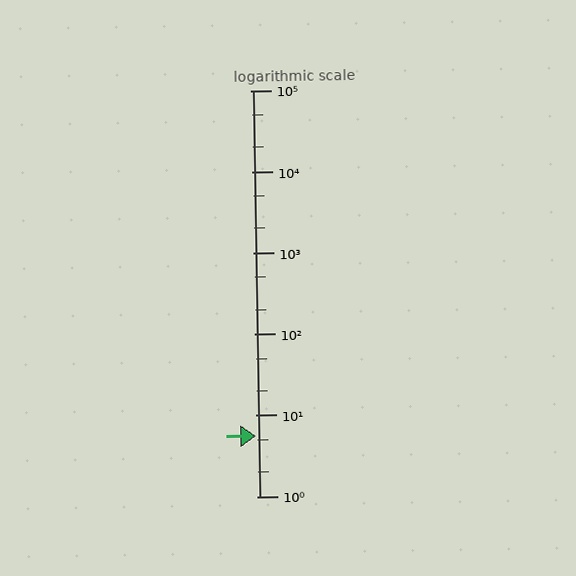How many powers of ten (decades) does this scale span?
The scale spans 5 decades, from 1 to 100000.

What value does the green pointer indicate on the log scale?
The pointer indicates approximately 5.6.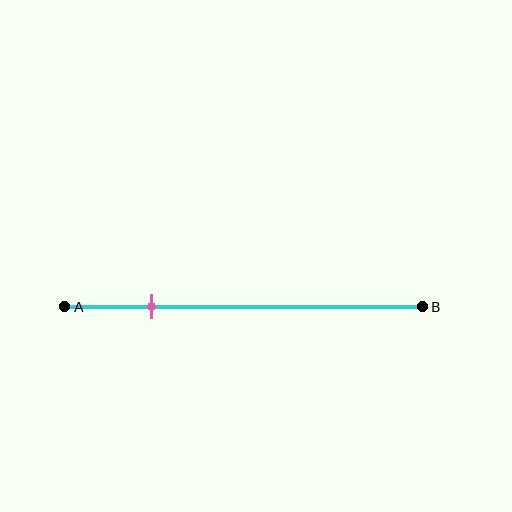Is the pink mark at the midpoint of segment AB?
No, the mark is at about 25% from A, not at the 50% midpoint.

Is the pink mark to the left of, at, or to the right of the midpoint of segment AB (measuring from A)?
The pink mark is to the left of the midpoint of segment AB.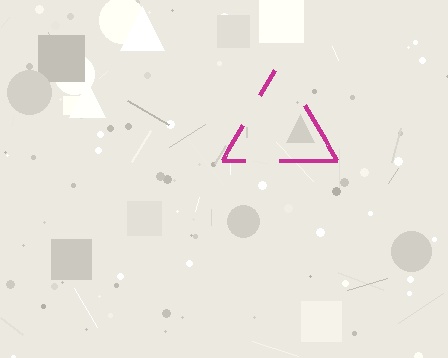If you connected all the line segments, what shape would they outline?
They would outline a triangle.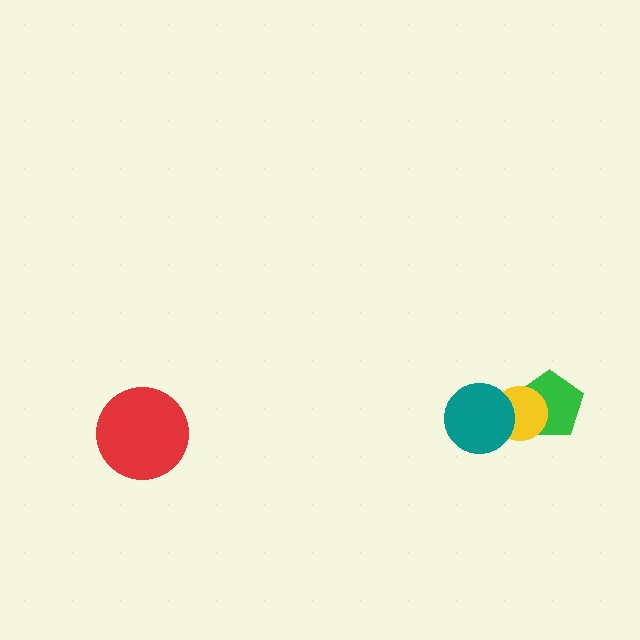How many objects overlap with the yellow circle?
2 objects overlap with the yellow circle.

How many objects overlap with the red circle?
0 objects overlap with the red circle.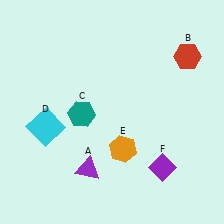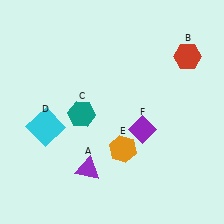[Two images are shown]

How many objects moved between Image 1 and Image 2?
1 object moved between the two images.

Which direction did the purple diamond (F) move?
The purple diamond (F) moved up.